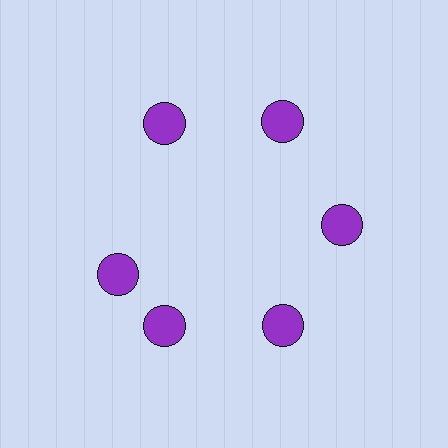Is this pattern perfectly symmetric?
No. The 6 purple circles are arranged in a ring, but one element near the 9 o'clock position is rotated out of alignment along the ring, breaking the 6-fold rotational symmetry.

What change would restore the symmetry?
The symmetry would be restored by rotating it back into even spacing with its neighbors so that all 6 circles sit at equal angles and equal distance from the center.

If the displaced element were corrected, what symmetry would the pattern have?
It would have 6-fold rotational symmetry — the pattern would map onto itself every 60 degrees.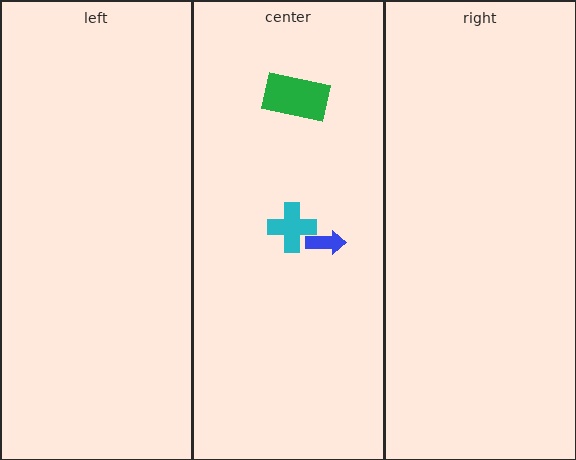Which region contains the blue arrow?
The center region.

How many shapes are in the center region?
3.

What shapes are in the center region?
The cyan cross, the green rectangle, the blue arrow.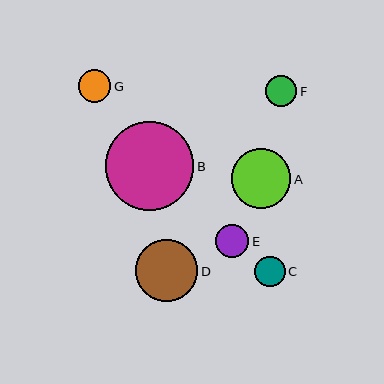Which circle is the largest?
Circle B is the largest with a size of approximately 89 pixels.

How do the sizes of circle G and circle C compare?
Circle G and circle C are approximately the same size.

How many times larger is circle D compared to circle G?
Circle D is approximately 1.9 times the size of circle G.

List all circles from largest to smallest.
From largest to smallest: B, D, A, E, G, F, C.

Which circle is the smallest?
Circle C is the smallest with a size of approximately 30 pixels.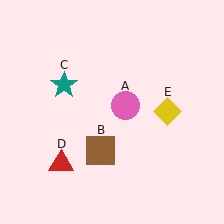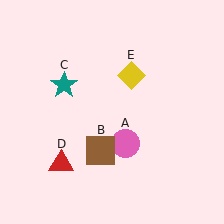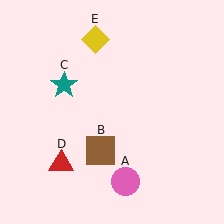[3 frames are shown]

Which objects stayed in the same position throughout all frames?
Brown square (object B) and teal star (object C) and red triangle (object D) remained stationary.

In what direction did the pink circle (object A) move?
The pink circle (object A) moved down.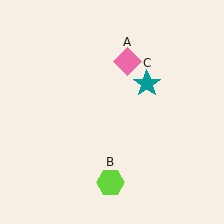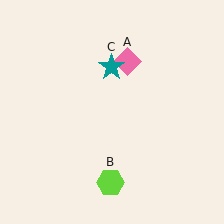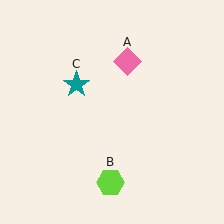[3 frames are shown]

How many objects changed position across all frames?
1 object changed position: teal star (object C).